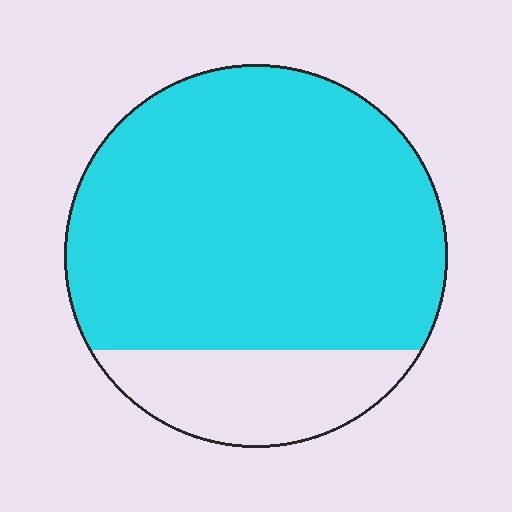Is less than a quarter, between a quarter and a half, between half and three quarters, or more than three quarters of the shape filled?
More than three quarters.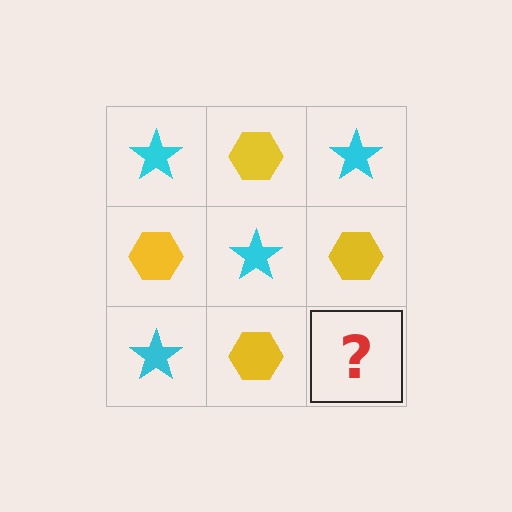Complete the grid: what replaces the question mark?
The question mark should be replaced with a cyan star.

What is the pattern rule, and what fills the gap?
The rule is that it alternates cyan star and yellow hexagon in a checkerboard pattern. The gap should be filled with a cyan star.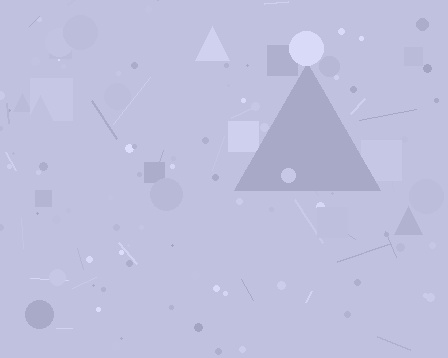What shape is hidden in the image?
A triangle is hidden in the image.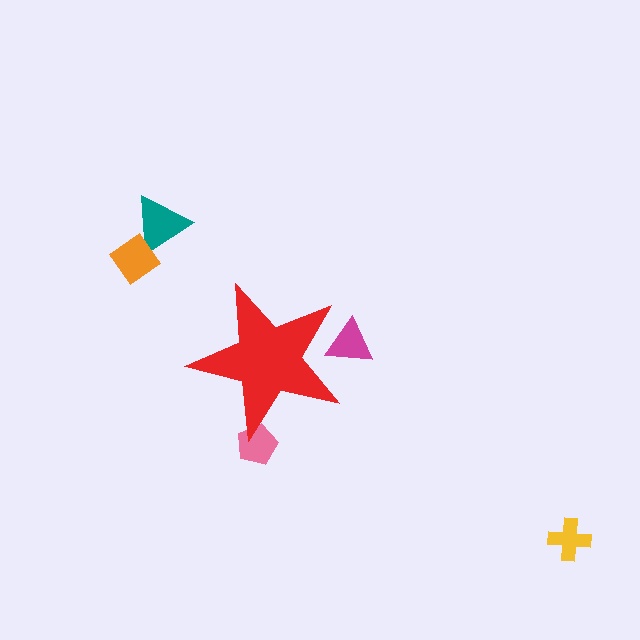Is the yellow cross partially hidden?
No, the yellow cross is fully visible.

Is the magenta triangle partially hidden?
Yes, the magenta triangle is partially hidden behind the red star.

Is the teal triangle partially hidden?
No, the teal triangle is fully visible.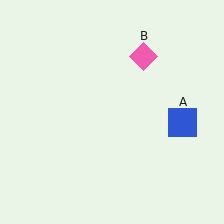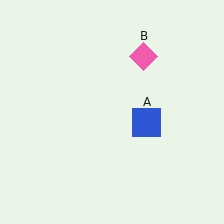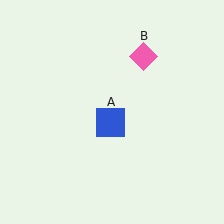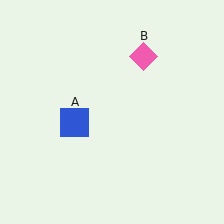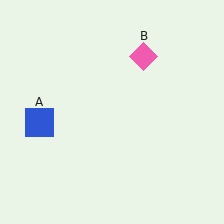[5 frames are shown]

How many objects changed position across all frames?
1 object changed position: blue square (object A).